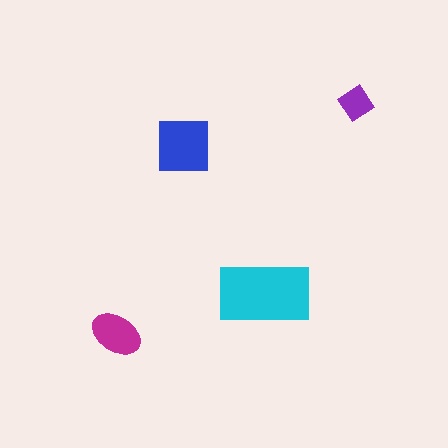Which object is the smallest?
The purple diamond.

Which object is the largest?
The cyan rectangle.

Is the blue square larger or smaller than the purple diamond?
Larger.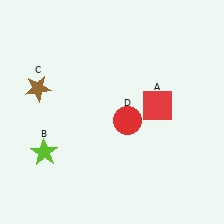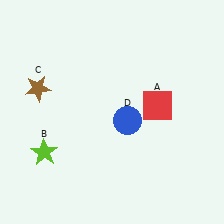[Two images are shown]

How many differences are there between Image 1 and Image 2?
There is 1 difference between the two images.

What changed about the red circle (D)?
In Image 1, D is red. In Image 2, it changed to blue.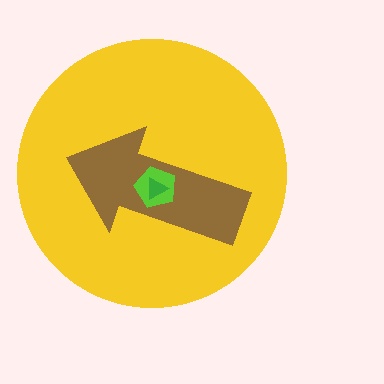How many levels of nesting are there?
4.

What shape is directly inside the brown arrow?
The lime pentagon.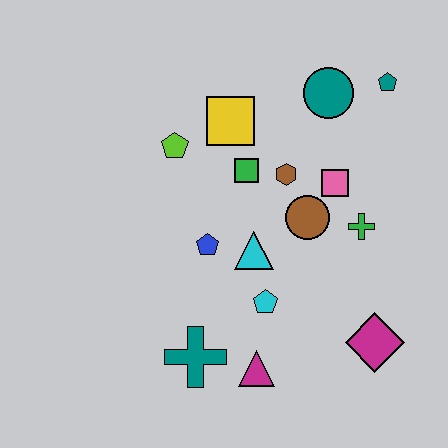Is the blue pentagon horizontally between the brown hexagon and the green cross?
No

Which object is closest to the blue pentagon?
The cyan triangle is closest to the blue pentagon.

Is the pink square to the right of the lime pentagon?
Yes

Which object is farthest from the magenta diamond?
The lime pentagon is farthest from the magenta diamond.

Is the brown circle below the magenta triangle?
No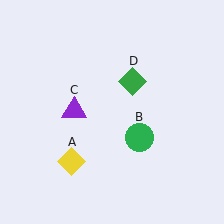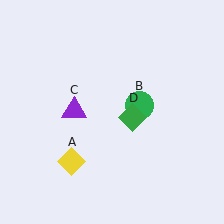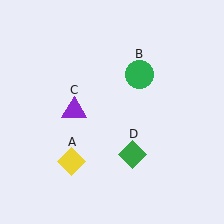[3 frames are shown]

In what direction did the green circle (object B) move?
The green circle (object B) moved up.